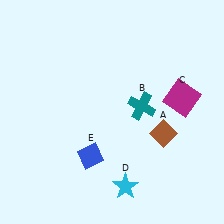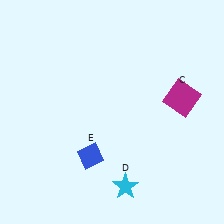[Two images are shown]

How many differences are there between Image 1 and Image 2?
There are 2 differences between the two images.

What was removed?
The teal cross (B), the brown diamond (A) were removed in Image 2.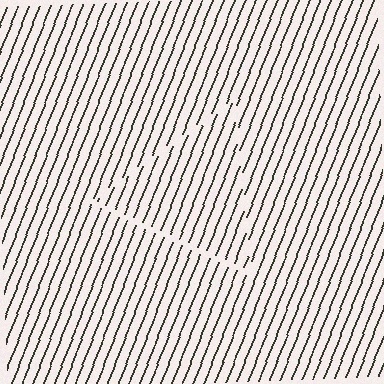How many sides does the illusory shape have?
3 sides — the line-ends trace a triangle.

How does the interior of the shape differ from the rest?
The interior of the shape contains the same grating, shifted by half a period — the contour is defined by the phase discontinuity where line-ends from the inner and outer gratings abut.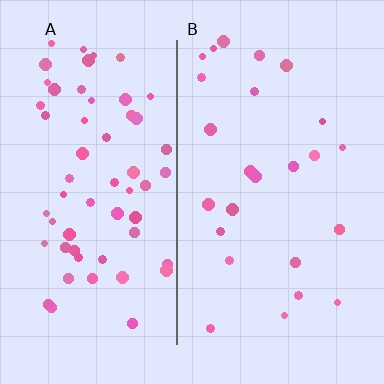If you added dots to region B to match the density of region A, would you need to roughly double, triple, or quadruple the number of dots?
Approximately double.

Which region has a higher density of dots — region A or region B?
A (the left).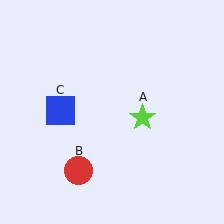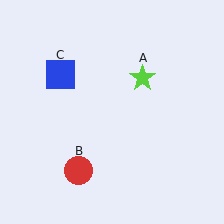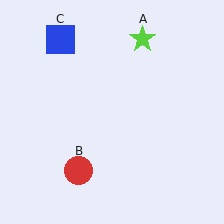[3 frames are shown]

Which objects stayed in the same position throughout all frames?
Red circle (object B) remained stationary.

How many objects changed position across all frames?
2 objects changed position: lime star (object A), blue square (object C).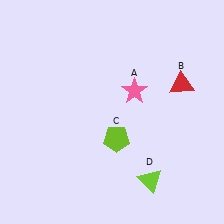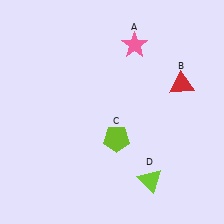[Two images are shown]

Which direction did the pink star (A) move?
The pink star (A) moved up.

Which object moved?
The pink star (A) moved up.